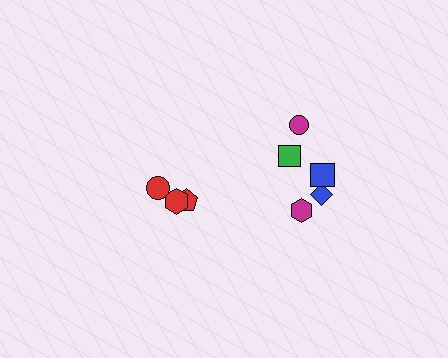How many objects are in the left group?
There are 3 objects.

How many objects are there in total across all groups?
There are 8 objects.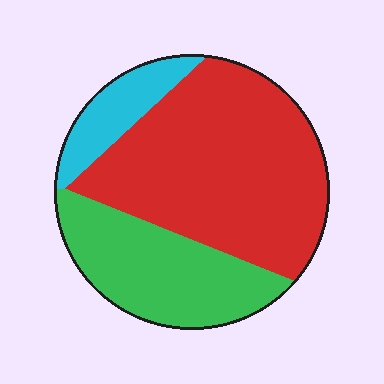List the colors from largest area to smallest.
From largest to smallest: red, green, cyan.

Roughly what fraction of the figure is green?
Green takes up about one third (1/3) of the figure.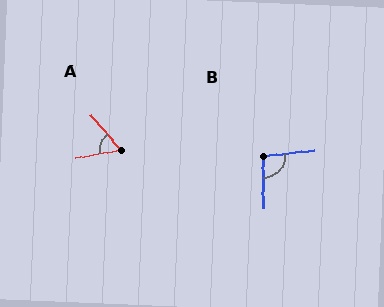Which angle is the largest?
B, at approximately 96 degrees.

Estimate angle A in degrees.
Approximately 60 degrees.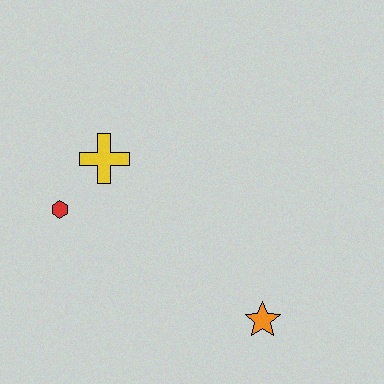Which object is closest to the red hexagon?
The yellow cross is closest to the red hexagon.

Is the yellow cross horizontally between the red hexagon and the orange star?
Yes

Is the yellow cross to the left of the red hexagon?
No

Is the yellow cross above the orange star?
Yes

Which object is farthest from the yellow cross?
The orange star is farthest from the yellow cross.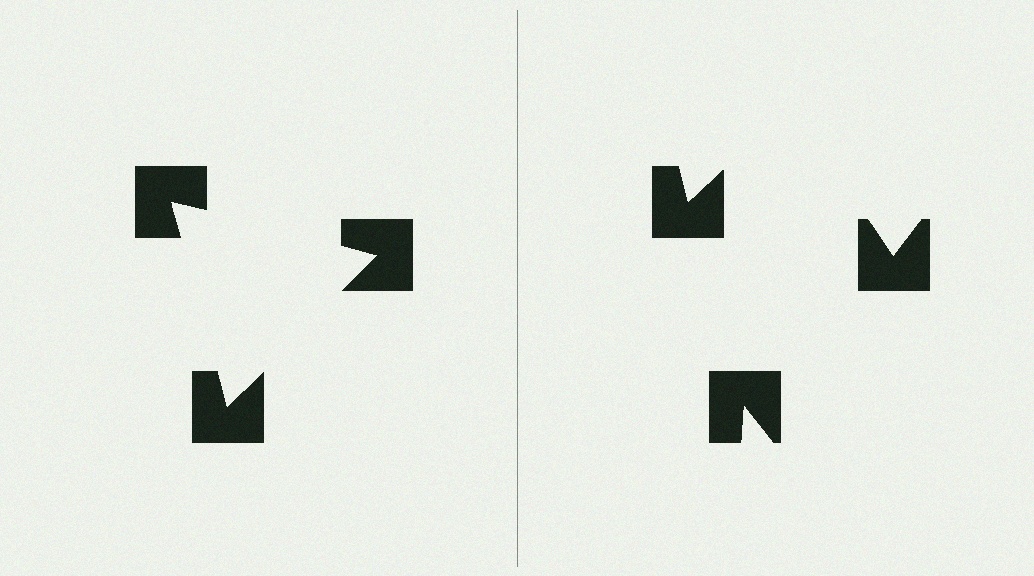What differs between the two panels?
The notched squares are positioned identically on both sides; only the wedge orientations differ. On the left they align to a triangle; on the right they are misaligned.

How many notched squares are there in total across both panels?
6 — 3 on each side.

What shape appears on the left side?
An illusory triangle.